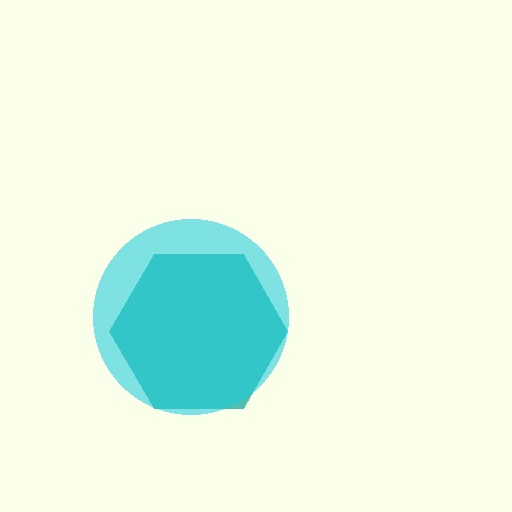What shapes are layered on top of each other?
The layered shapes are: a teal hexagon, a cyan circle.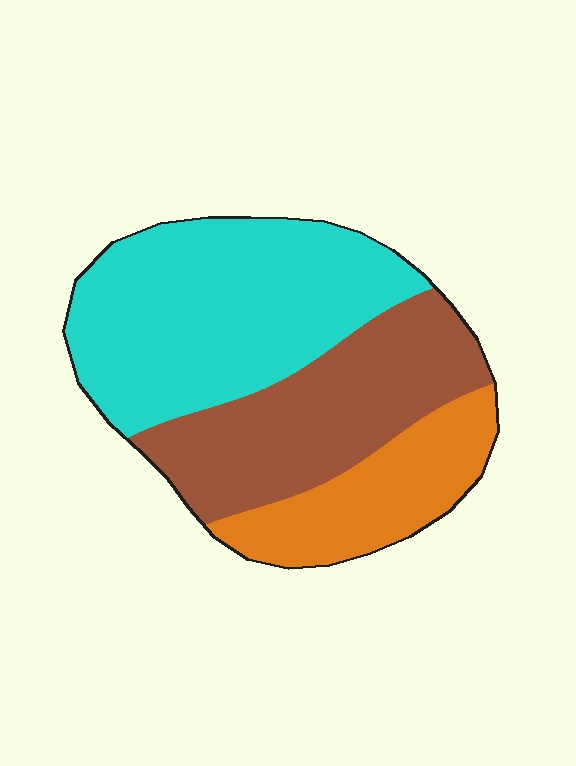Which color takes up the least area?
Orange, at roughly 20%.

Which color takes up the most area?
Cyan, at roughly 45%.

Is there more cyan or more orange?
Cyan.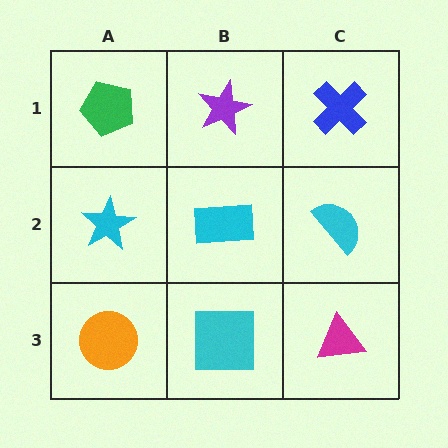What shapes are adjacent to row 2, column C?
A blue cross (row 1, column C), a magenta triangle (row 3, column C), a cyan rectangle (row 2, column B).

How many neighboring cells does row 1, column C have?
2.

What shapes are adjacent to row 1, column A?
A cyan star (row 2, column A), a purple star (row 1, column B).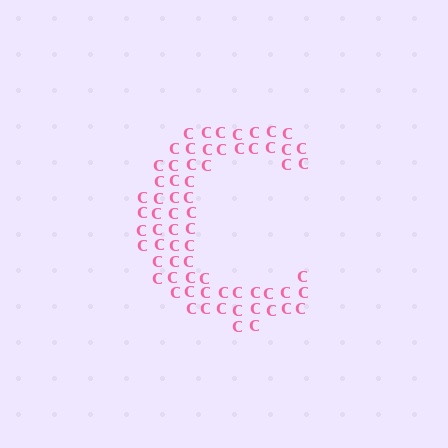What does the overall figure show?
The overall figure shows the letter C.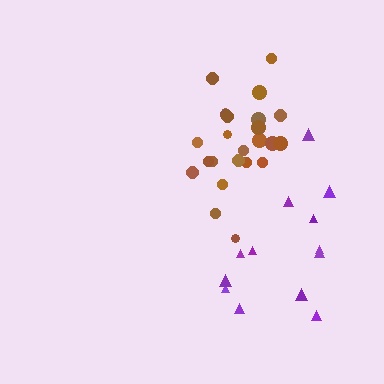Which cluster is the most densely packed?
Brown.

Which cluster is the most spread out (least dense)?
Purple.